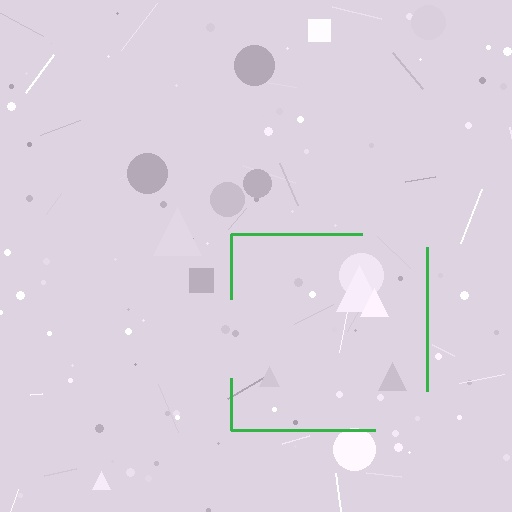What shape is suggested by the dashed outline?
The dashed outline suggests a square.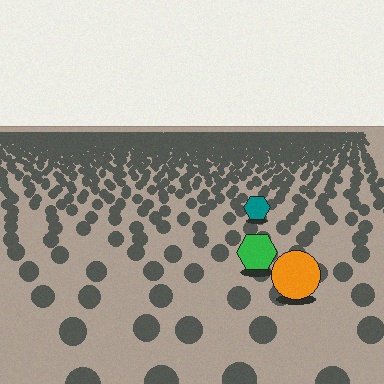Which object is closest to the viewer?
The orange circle is closest. The texture marks near it are larger and more spread out.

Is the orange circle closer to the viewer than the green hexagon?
Yes. The orange circle is closer — you can tell from the texture gradient: the ground texture is coarser near it.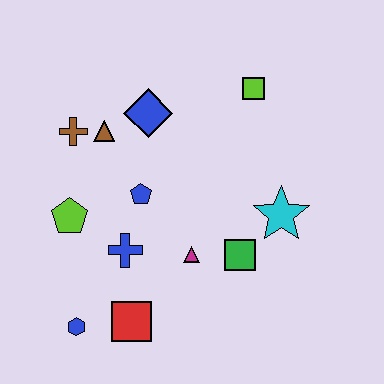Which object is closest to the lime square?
The blue diamond is closest to the lime square.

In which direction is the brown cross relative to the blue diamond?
The brown cross is to the left of the blue diamond.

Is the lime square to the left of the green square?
No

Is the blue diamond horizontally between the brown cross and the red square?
No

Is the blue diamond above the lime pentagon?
Yes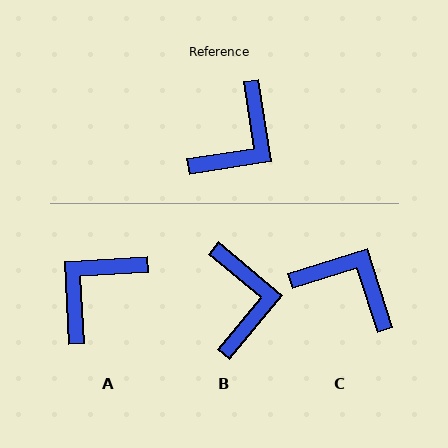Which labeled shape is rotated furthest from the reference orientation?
A, about 174 degrees away.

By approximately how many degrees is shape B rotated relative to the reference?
Approximately 41 degrees counter-clockwise.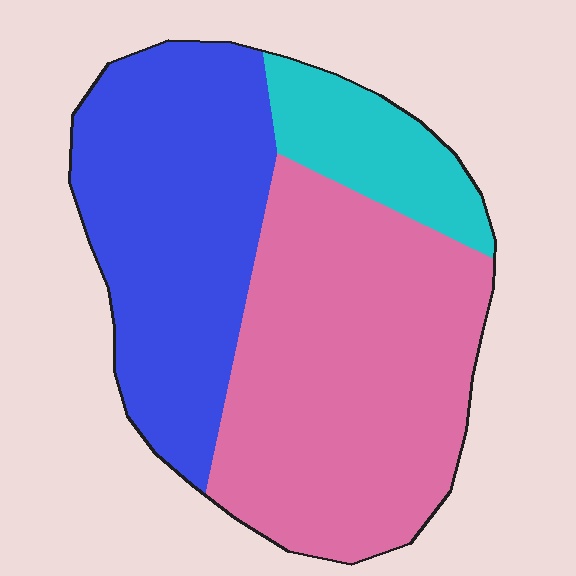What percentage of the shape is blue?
Blue covers roughly 40% of the shape.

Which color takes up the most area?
Pink, at roughly 50%.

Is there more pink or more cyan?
Pink.